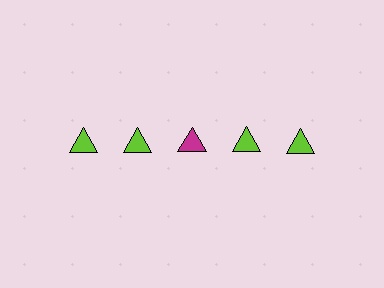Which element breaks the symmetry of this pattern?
The magenta triangle in the top row, center column breaks the symmetry. All other shapes are lime triangles.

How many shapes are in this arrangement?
There are 5 shapes arranged in a grid pattern.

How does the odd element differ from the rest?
It has a different color: magenta instead of lime.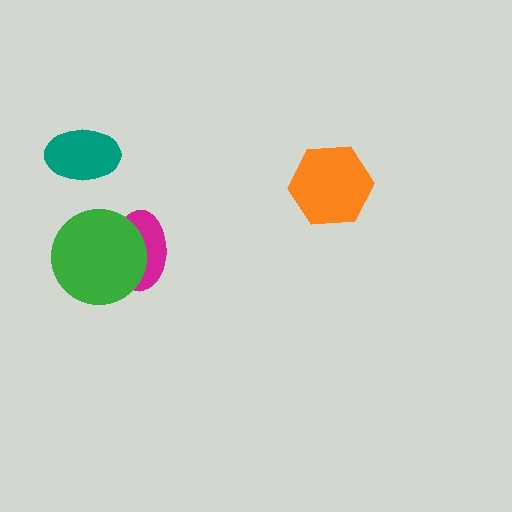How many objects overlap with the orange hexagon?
0 objects overlap with the orange hexagon.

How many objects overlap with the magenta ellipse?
1 object overlaps with the magenta ellipse.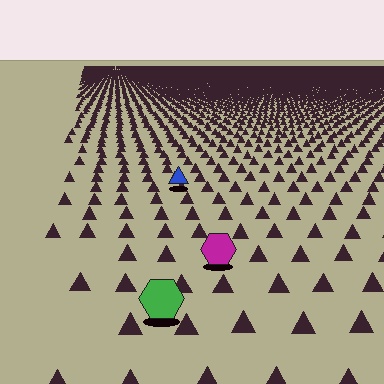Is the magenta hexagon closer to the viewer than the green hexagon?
No. The green hexagon is closer — you can tell from the texture gradient: the ground texture is coarser near it.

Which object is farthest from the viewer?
The blue triangle is farthest from the viewer. It appears smaller and the ground texture around it is denser.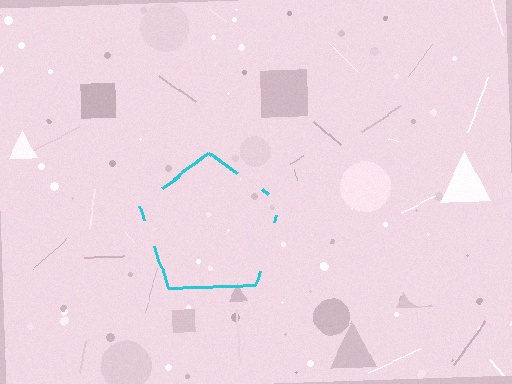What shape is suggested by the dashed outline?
The dashed outline suggests a pentagon.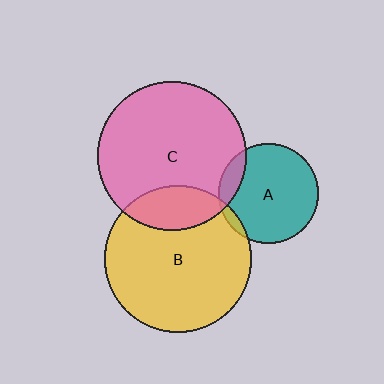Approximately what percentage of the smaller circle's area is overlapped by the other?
Approximately 10%.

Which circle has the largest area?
Circle C (pink).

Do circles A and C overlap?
Yes.